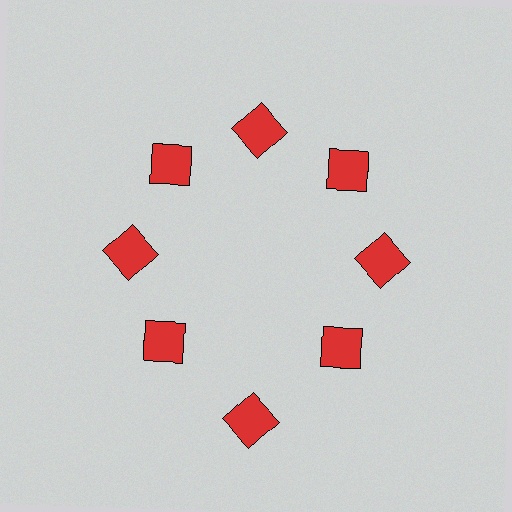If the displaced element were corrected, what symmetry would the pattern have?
It would have 8-fold rotational symmetry — the pattern would map onto itself every 45 degrees.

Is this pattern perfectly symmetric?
No. The 8 red squares are arranged in a ring, but one element near the 6 o'clock position is pushed outward from the center, breaking the 8-fold rotational symmetry.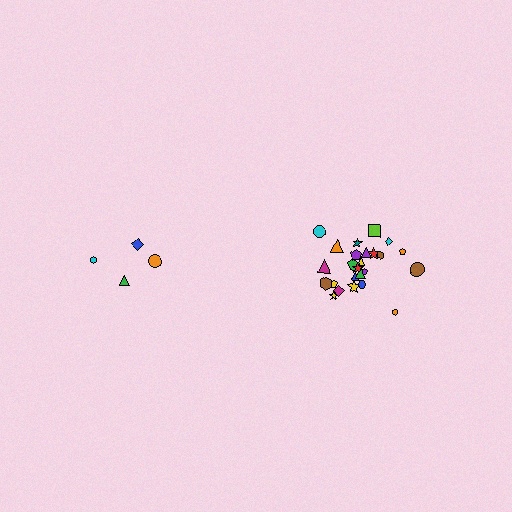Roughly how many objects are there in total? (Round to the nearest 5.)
Roughly 30 objects in total.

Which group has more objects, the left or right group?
The right group.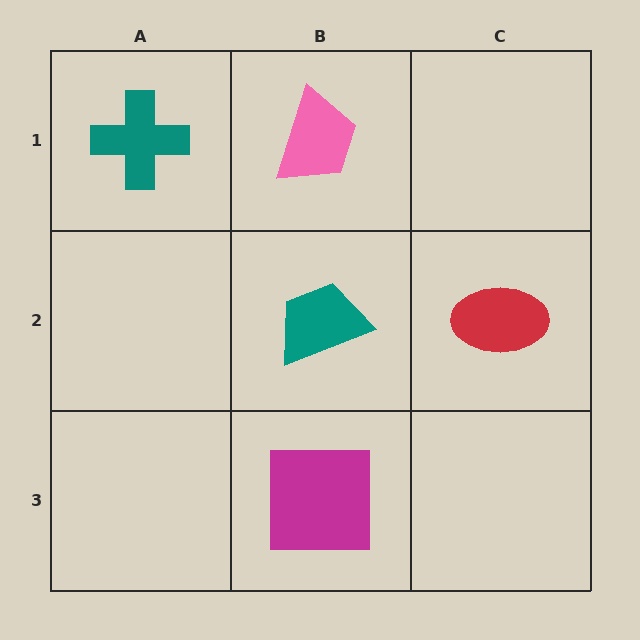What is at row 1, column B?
A pink trapezoid.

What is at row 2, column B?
A teal trapezoid.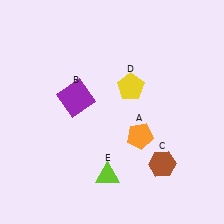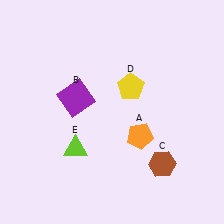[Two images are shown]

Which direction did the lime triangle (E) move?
The lime triangle (E) moved left.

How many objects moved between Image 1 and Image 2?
1 object moved between the two images.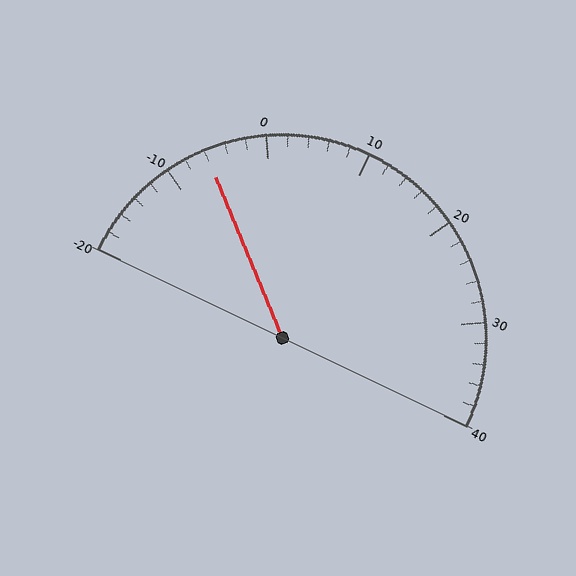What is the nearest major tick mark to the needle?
The nearest major tick mark is -10.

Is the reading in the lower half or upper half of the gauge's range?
The reading is in the lower half of the range (-20 to 40).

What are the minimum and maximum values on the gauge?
The gauge ranges from -20 to 40.